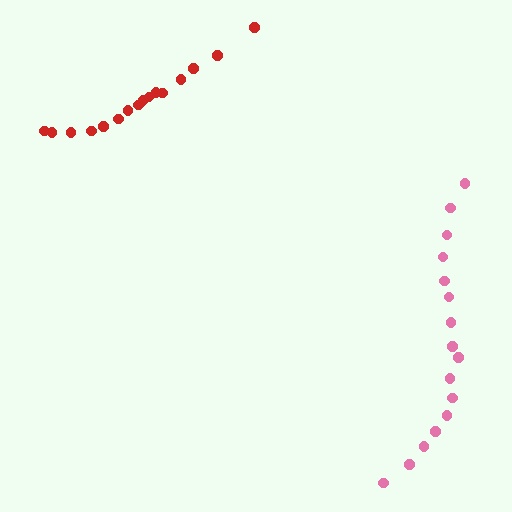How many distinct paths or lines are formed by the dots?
There are 2 distinct paths.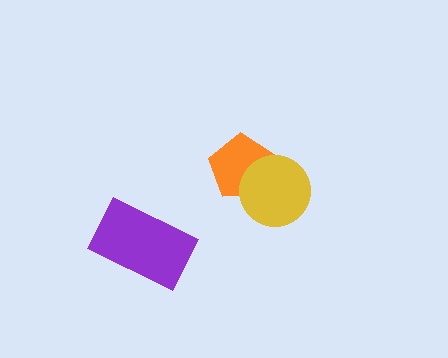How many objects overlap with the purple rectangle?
0 objects overlap with the purple rectangle.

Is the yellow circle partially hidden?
No, no other shape covers it.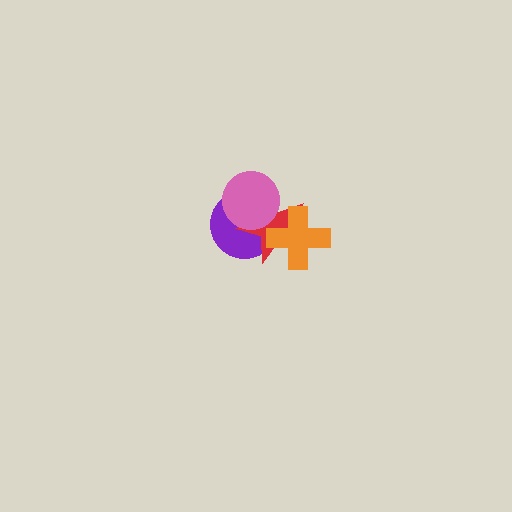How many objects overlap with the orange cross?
2 objects overlap with the orange cross.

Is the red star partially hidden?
Yes, it is partially covered by another shape.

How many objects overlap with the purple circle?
3 objects overlap with the purple circle.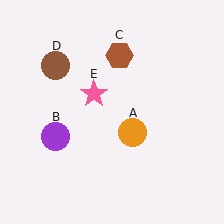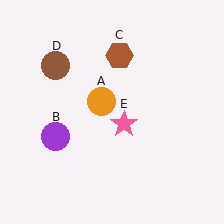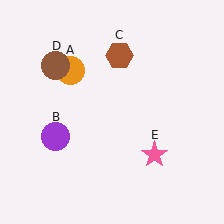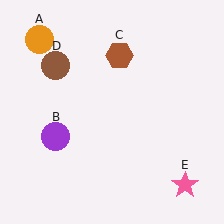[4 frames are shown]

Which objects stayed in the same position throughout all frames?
Purple circle (object B) and brown hexagon (object C) and brown circle (object D) remained stationary.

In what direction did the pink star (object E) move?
The pink star (object E) moved down and to the right.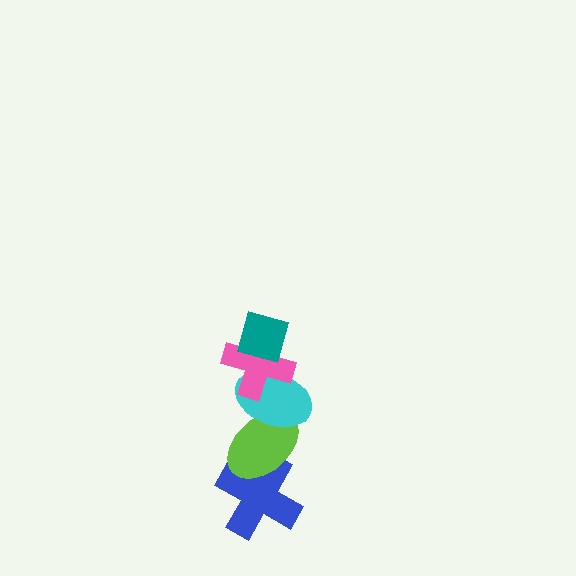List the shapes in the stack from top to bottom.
From top to bottom: the teal diamond, the pink cross, the cyan ellipse, the lime ellipse, the blue cross.